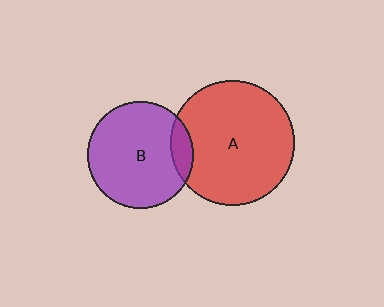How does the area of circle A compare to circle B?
Approximately 1.4 times.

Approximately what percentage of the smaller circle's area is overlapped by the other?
Approximately 10%.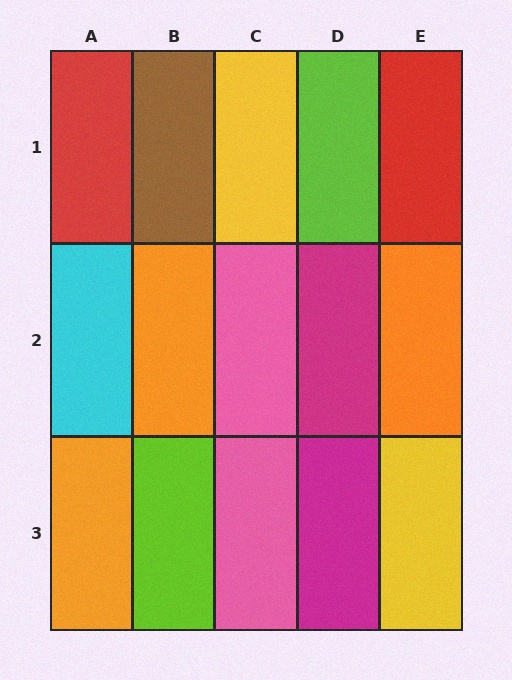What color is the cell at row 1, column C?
Yellow.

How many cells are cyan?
1 cell is cyan.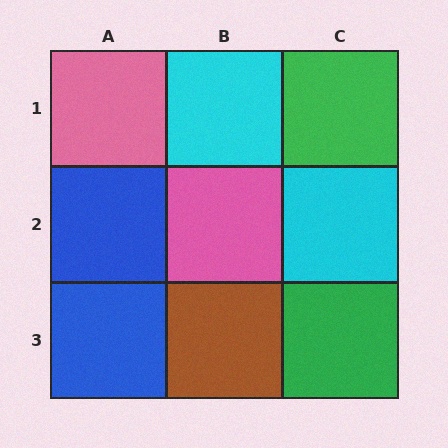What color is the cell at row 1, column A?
Pink.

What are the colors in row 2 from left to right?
Blue, pink, cyan.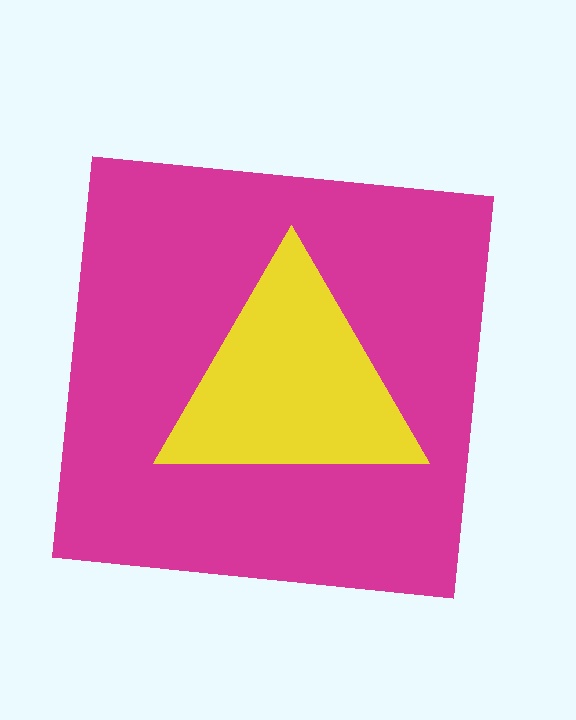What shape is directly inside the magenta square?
The yellow triangle.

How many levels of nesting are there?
2.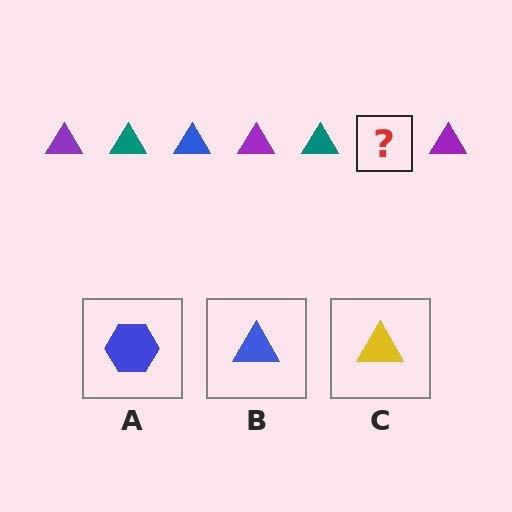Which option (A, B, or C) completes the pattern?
B.